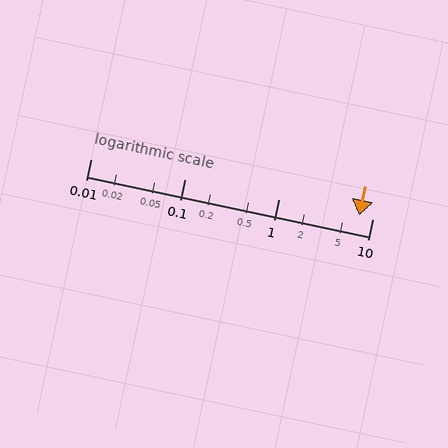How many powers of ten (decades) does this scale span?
The scale spans 3 decades, from 0.01 to 10.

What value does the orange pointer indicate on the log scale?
The pointer indicates approximately 7.3.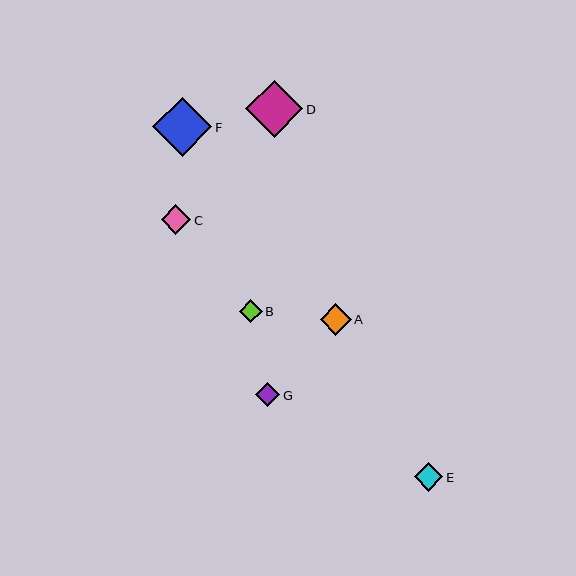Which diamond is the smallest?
Diamond B is the smallest with a size of approximately 23 pixels.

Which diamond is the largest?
Diamond F is the largest with a size of approximately 59 pixels.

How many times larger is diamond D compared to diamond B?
Diamond D is approximately 2.5 times the size of diamond B.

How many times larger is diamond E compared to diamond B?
Diamond E is approximately 1.2 times the size of diamond B.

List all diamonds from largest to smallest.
From largest to smallest: F, D, A, C, E, G, B.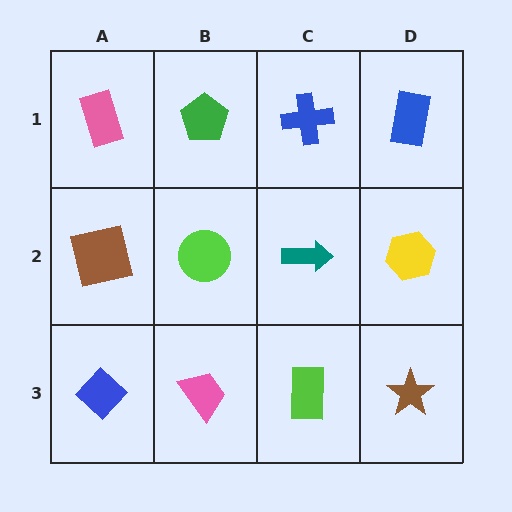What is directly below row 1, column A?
A brown square.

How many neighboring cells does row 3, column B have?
3.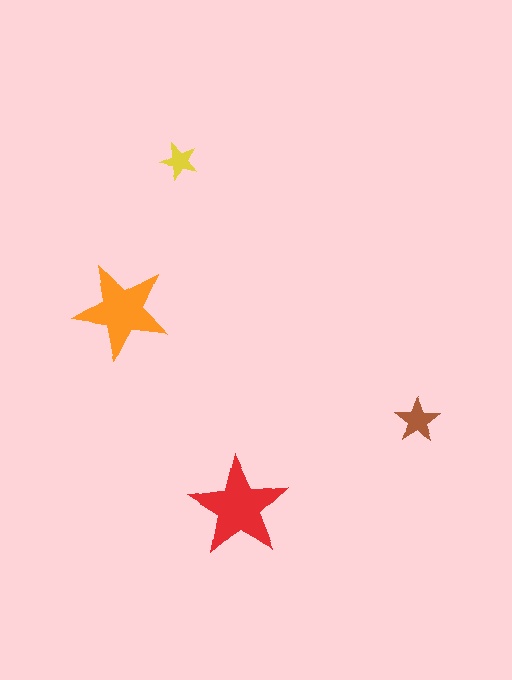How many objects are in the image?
There are 4 objects in the image.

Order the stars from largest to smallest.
the red one, the orange one, the brown one, the yellow one.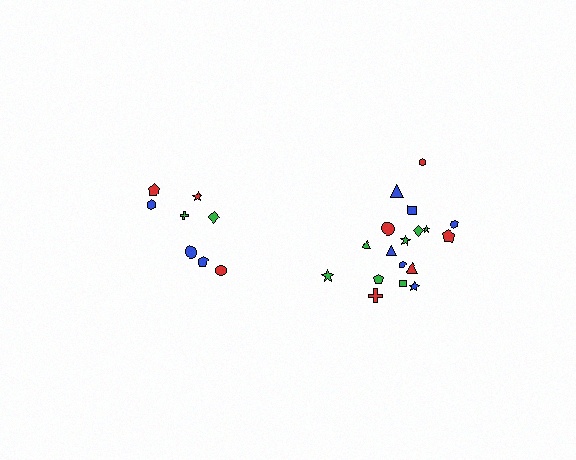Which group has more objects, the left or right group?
The right group.